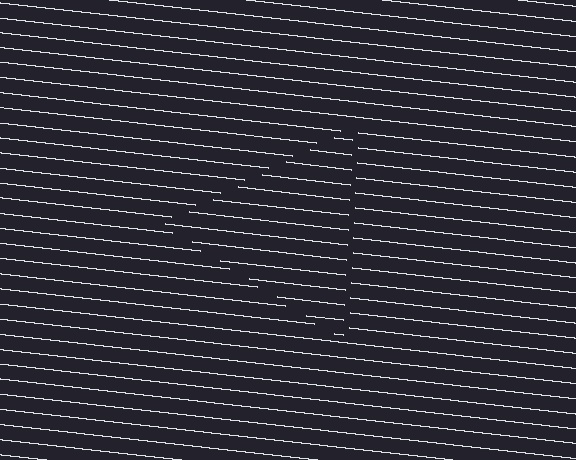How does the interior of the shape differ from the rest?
The interior of the shape contains the same grating, shifted by half a period — the contour is defined by the phase discontinuity where line-ends from the inner and outer gratings abut.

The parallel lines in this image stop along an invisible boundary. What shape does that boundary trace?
An illusory triangle. The interior of the shape contains the same grating, shifted by half a period — the contour is defined by the phase discontinuity where line-ends from the inner and outer gratings abut.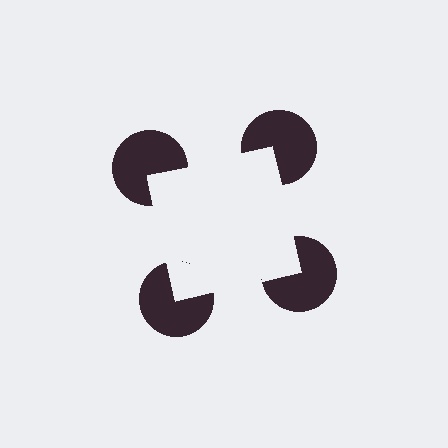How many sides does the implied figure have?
4 sides.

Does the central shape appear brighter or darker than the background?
It typically appears slightly brighter than the background, even though no actual brightness change is drawn.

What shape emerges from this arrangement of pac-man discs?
An illusory square — its edges are inferred from the aligned wedge cuts in the pac-man discs, not physically drawn.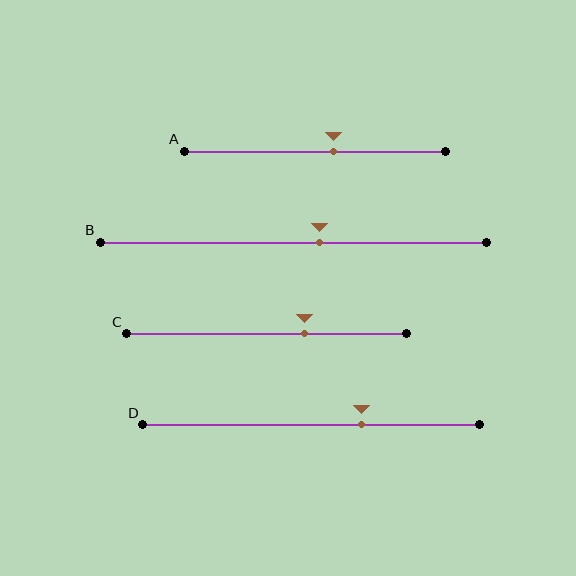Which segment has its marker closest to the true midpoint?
Segment B has its marker closest to the true midpoint.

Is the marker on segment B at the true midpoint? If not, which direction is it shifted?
No, the marker on segment B is shifted to the right by about 7% of the segment length.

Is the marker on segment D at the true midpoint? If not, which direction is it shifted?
No, the marker on segment D is shifted to the right by about 15% of the segment length.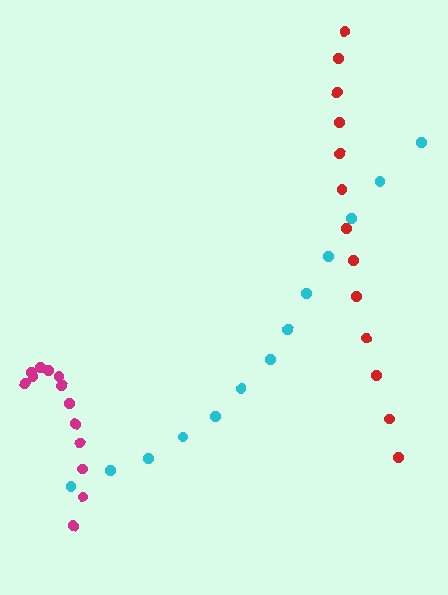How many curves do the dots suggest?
There are 3 distinct paths.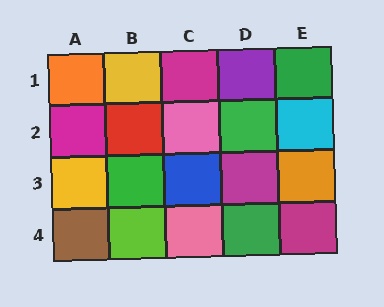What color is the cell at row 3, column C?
Blue.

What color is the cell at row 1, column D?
Purple.